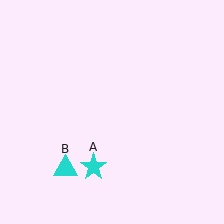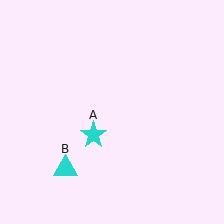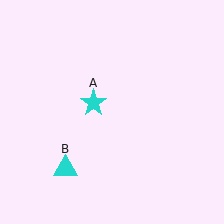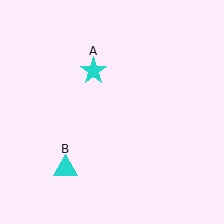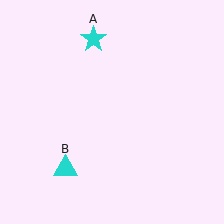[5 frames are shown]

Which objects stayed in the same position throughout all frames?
Cyan triangle (object B) remained stationary.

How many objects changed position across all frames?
1 object changed position: cyan star (object A).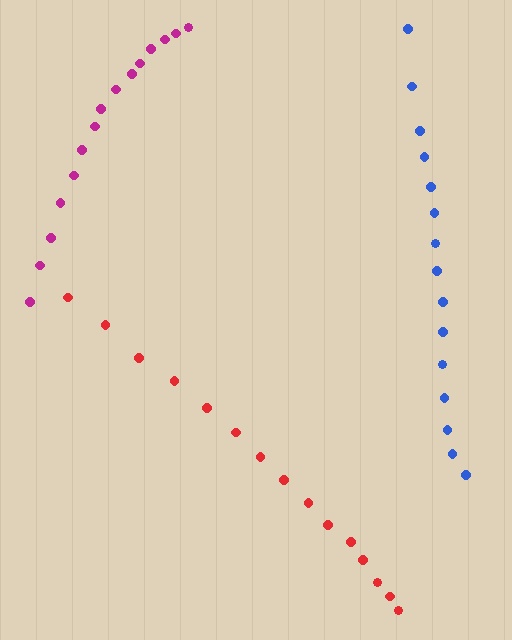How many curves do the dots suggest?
There are 3 distinct paths.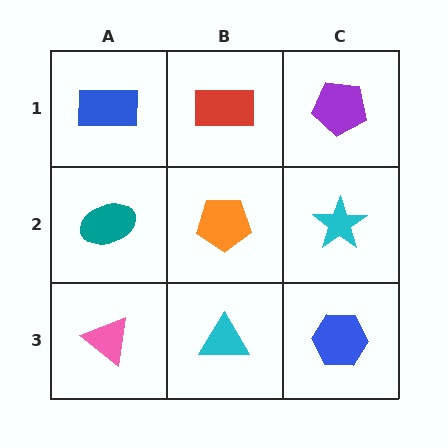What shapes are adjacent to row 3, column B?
An orange pentagon (row 2, column B), a pink triangle (row 3, column A), a blue hexagon (row 3, column C).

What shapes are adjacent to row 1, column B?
An orange pentagon (row 2, column B), a blue rectangle (row 1, column A), a purple pentagon (row 1, column C).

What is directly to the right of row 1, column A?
A red rectangle.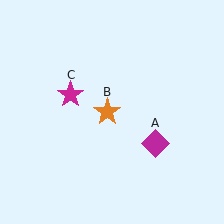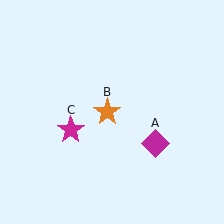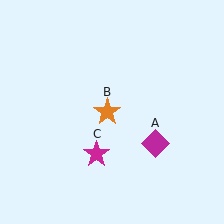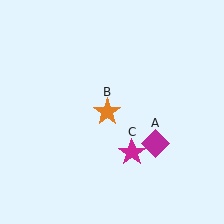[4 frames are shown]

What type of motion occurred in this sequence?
The magenta star (object C) rotated counterclockwise around the center of the scene.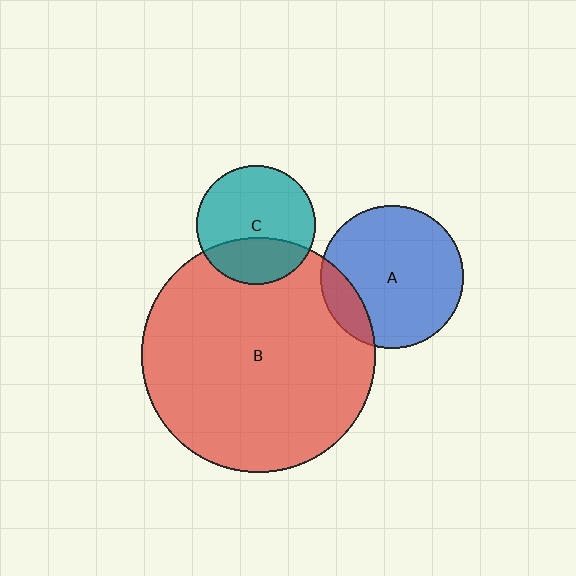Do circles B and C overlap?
Yes.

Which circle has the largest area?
Circle B (red).